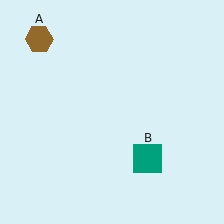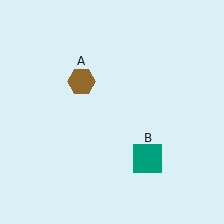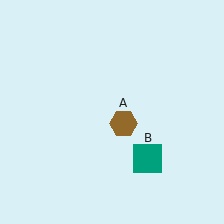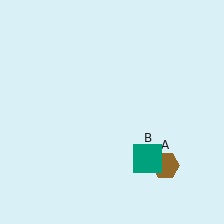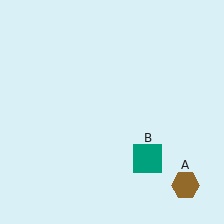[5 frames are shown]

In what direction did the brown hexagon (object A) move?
The brown hexagon (object A) moved down and to the right.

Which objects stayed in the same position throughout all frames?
Teal square (object B) remained stationary.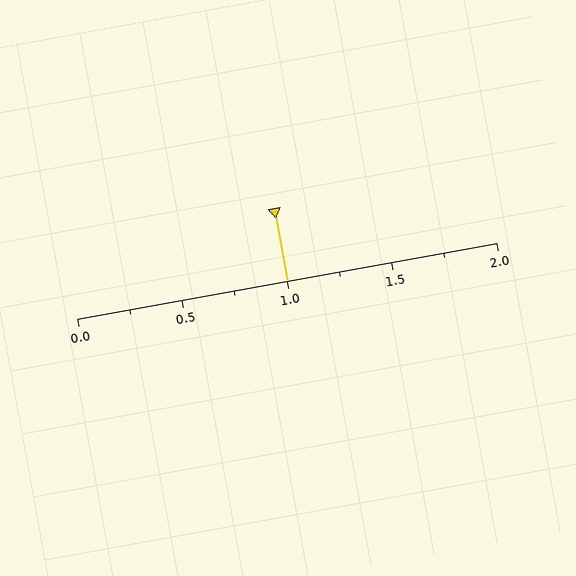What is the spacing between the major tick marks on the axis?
The major ticks are spaced 0.5 apart.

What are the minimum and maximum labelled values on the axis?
The axis runs from 0.0 to 2.0.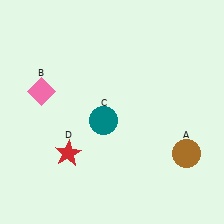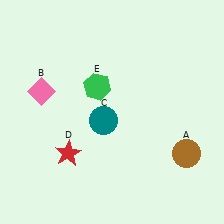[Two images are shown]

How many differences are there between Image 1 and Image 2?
There is 1 difference between the two images.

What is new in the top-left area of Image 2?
A green hexagon (E) was added in the top-left area of Image 2.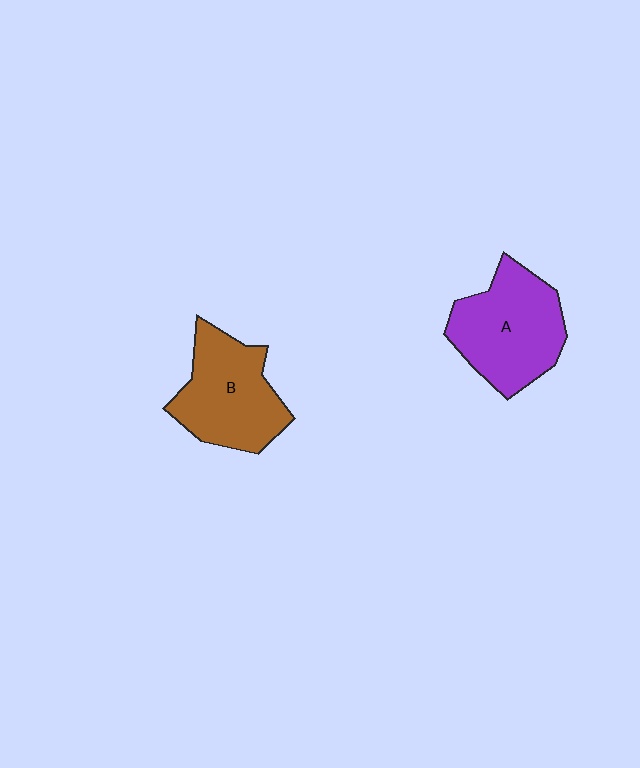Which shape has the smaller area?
Shape B (brown).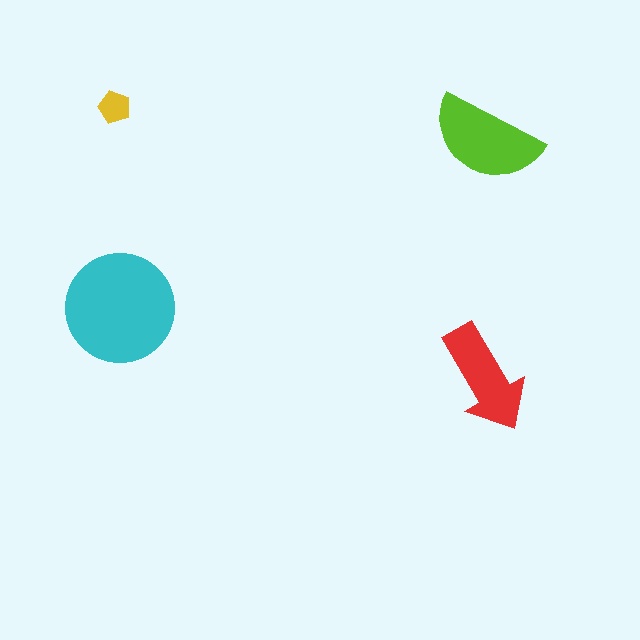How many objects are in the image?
There are 4 objects in the image.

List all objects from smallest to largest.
The yellow pentagon, the red arrow, the lime semicircle, the cyan circle.